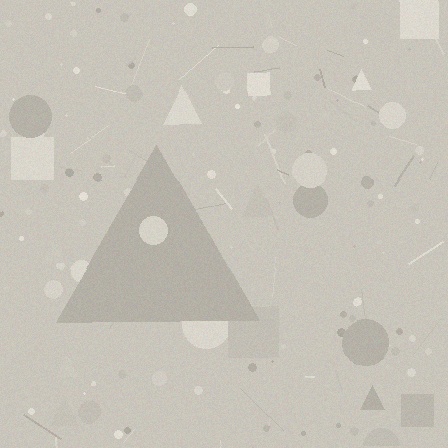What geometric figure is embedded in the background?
A triangle is embedded in the background.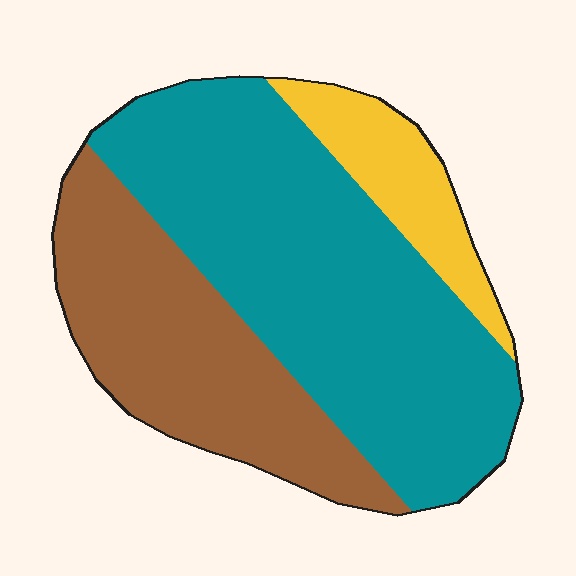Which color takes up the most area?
Teal, at roughly 55%.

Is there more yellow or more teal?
Teal.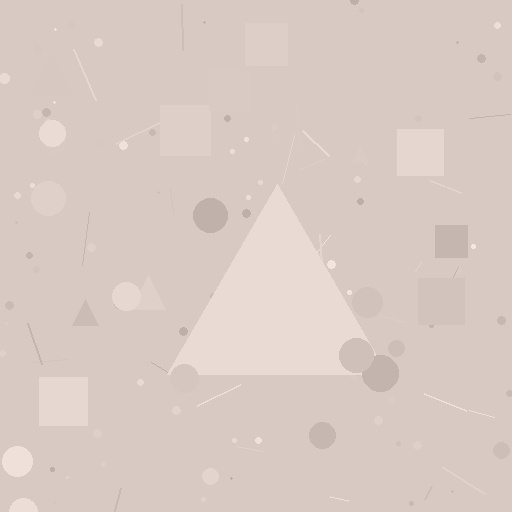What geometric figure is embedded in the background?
A triangle is embedded in the background.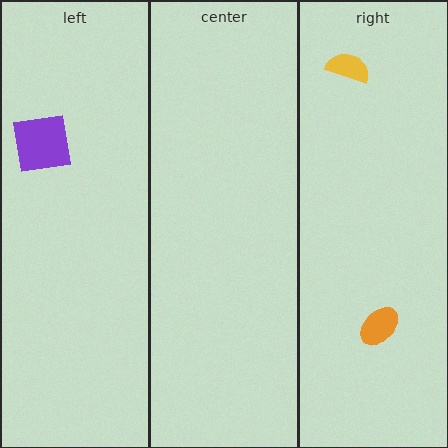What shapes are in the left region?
The purple square.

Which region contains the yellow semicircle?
The right region.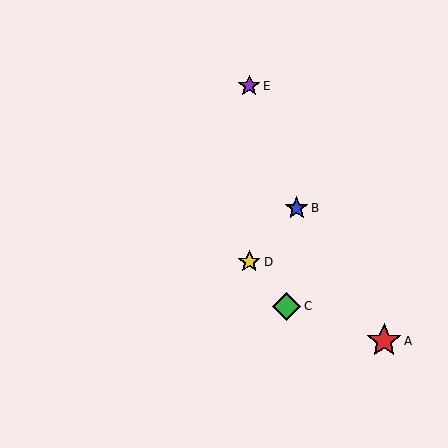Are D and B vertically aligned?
No, D is at x≈249 and B is at x≈297.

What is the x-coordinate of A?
Object A is at x≈384.